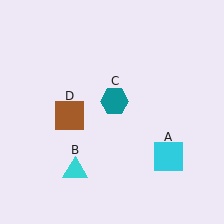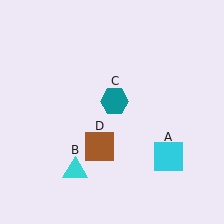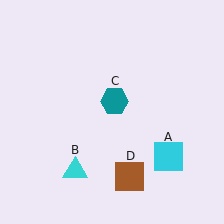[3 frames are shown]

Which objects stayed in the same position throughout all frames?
Cyan square (object A) and cyan triangle (object B) and teal hexagon (object C) remained stationary.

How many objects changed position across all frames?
1 object changed position: brown square (object D).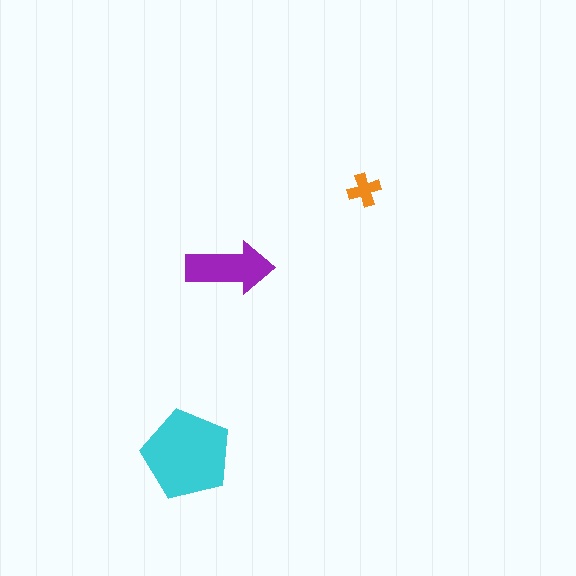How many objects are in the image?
There are 3 objects in the image.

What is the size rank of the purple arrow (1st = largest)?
2nd.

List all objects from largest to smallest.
The cyan pentagon, the purple arrow, the orange cross.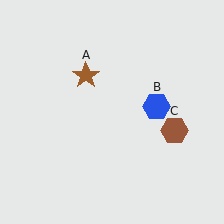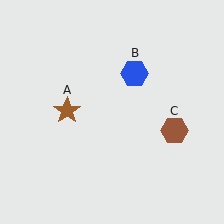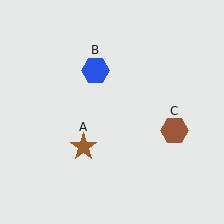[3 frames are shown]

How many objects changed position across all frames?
2 objects changed position: brown star (object A), blue hexagon (object B).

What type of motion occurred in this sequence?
The brown star (object A), blue hexagon (object B) rotated counterclockwise around the center of the scene.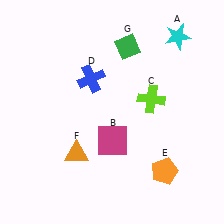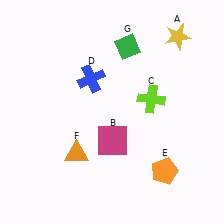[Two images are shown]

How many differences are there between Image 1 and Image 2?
There is 1 difference between the two images.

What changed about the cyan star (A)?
In Image 1, A is cyan. In Image 2, it changed to yellow.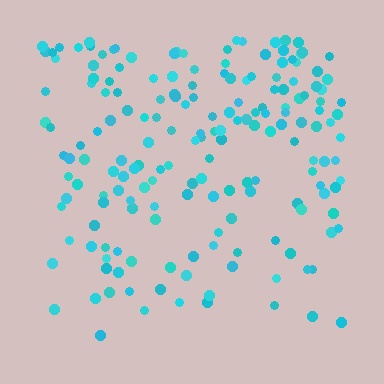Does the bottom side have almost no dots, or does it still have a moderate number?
Still a moderate number, just noticeably fewer than the top.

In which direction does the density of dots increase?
From bottom to top, with the top side densest.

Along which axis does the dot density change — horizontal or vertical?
Vertical.